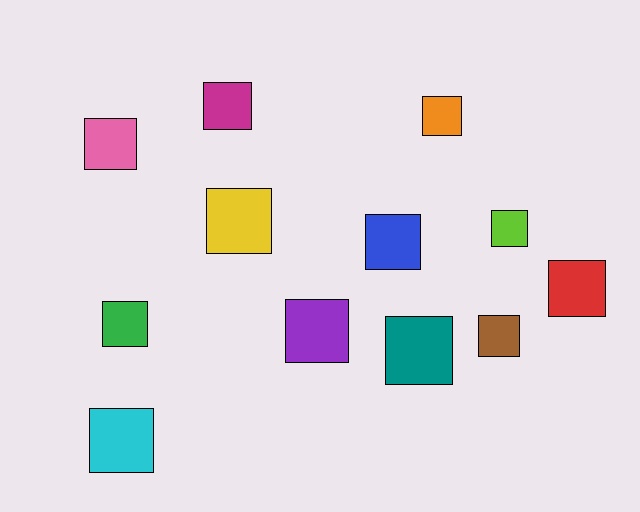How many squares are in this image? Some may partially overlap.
There are 12 squares.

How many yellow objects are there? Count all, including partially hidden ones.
There is 1 yellow object.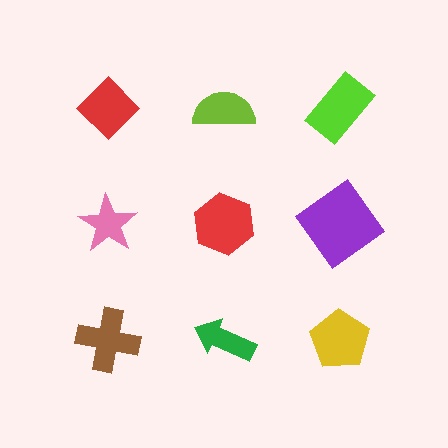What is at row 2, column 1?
A pink star.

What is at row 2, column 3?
A purple diamond.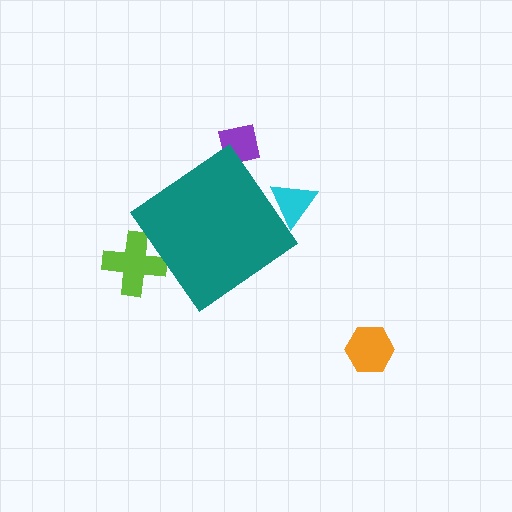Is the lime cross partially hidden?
Yes, the lime cross is partially hidden behind the teal diamond.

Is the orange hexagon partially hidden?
No, the orange hexagon is fully visible.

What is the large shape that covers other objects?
A teal diamond.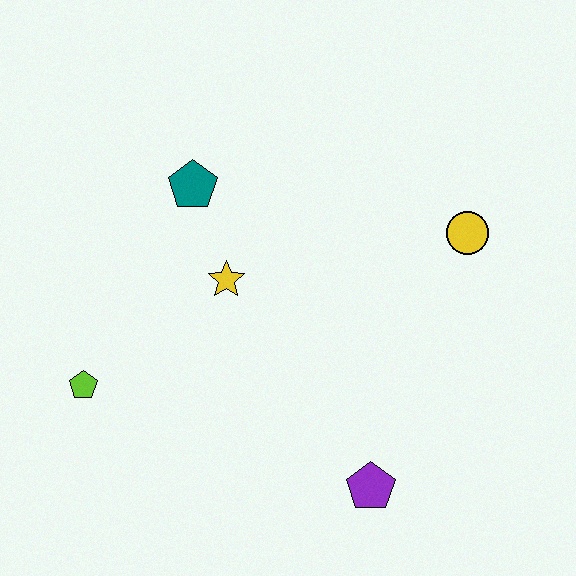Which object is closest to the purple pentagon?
The yellow star is closest to the purple pentagon.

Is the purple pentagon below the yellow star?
Yes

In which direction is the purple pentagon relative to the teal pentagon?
The purple pentagon is below the teal pentagon.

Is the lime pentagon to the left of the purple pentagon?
Yes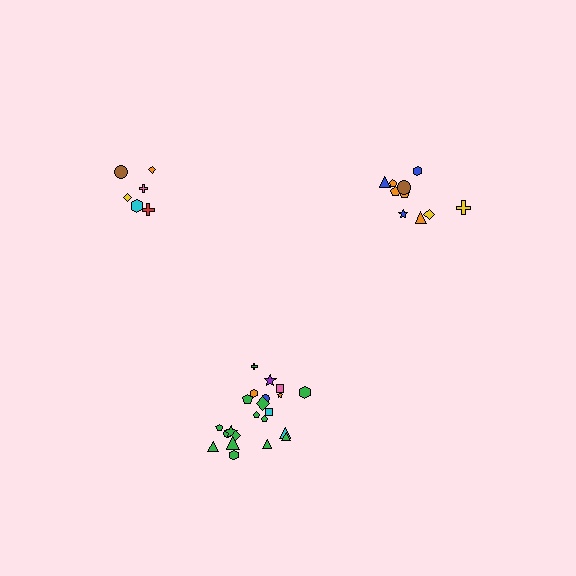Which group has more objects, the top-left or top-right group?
The top-right group.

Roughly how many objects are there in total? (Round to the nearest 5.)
Roughly 40 objects in total.